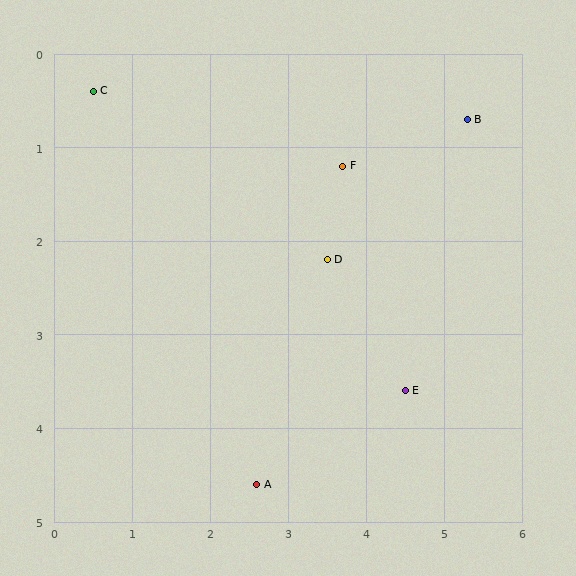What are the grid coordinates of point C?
Point C is at approximately (0.5, 0.4).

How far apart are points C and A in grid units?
Points C and A are about 4.7 grid units apart.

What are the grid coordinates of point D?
Point D is at approximately (3.5, 2.2).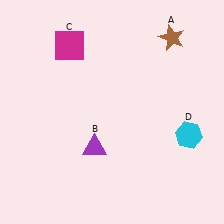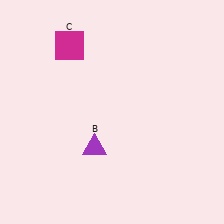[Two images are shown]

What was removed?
The brown star (A), the cyan hexagon (D) were removed in Image 2.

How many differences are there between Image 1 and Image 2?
There are 2 differences between the two images.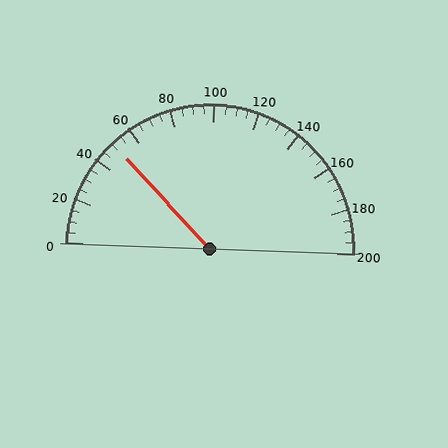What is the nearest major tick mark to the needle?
The nearest major tick mark is 40.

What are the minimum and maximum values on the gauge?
The gauge ranges from 0 to 200.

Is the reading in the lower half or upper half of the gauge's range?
The reading is in the lower half of the range (0 to 200).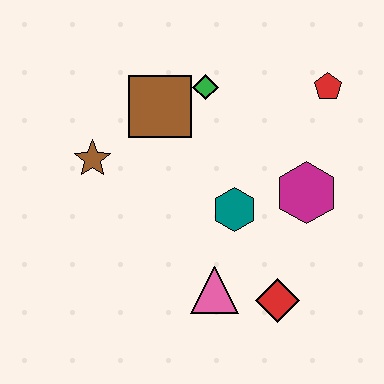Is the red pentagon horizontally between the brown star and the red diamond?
No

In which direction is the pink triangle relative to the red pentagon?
The pink triangle is below the red pentagon.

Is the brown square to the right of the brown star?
Yes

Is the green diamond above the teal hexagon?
Yes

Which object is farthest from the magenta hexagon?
The brown star is farthest from the magenta hexagon.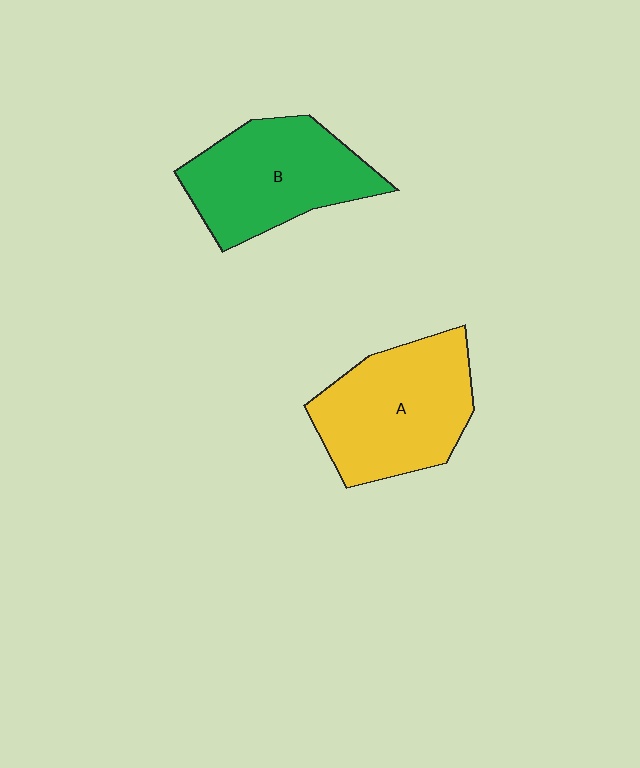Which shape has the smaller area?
Shape B (green).